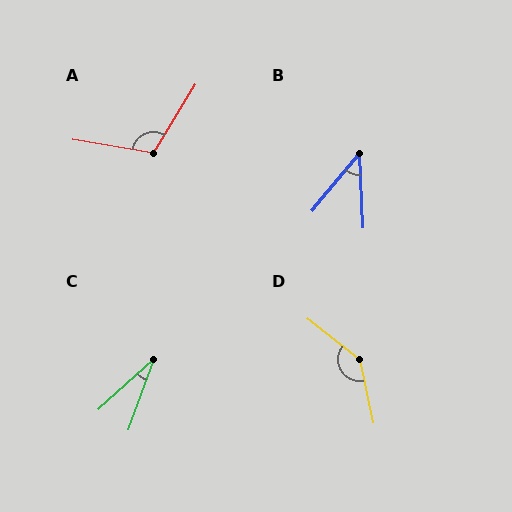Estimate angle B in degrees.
Approximately 42 degrees.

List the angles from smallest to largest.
C (28°), B (42°), A (112°), D (140°).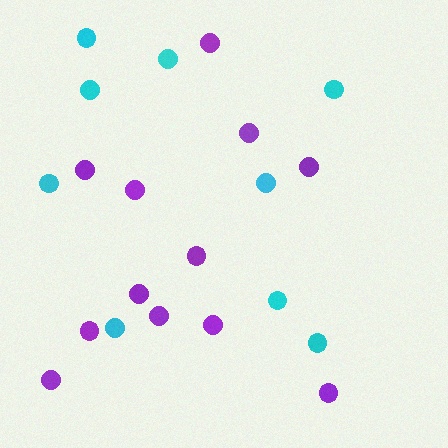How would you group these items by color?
There are 2 groups: one group of cyan circles (9) and one group of purple circles (12).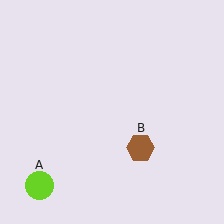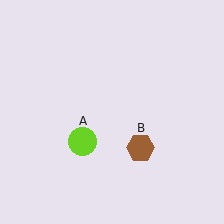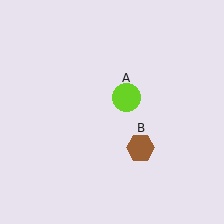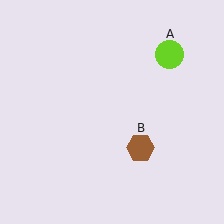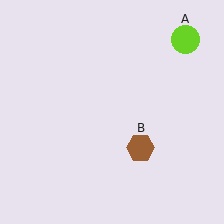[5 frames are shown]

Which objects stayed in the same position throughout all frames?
Brown hexagon (object B) remained stationary.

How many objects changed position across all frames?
1 object changed position: lime circle (object A).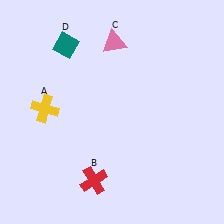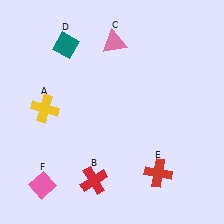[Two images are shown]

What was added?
A red cross (E), a pink diamond (F) were added in Image 2.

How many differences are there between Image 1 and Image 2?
There are 2 differences between the two images.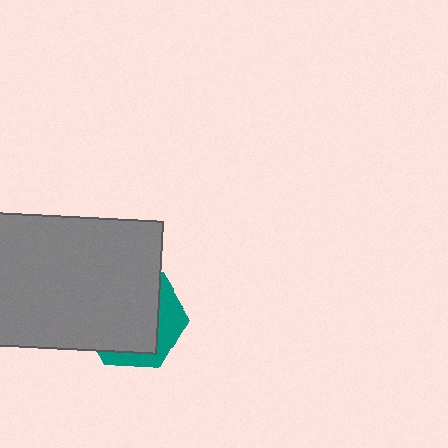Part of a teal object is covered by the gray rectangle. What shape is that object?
It is a hexagon.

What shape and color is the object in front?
The object in front is a gray rectangle.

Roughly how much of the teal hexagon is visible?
A small part of it is visible (roughly 31%).